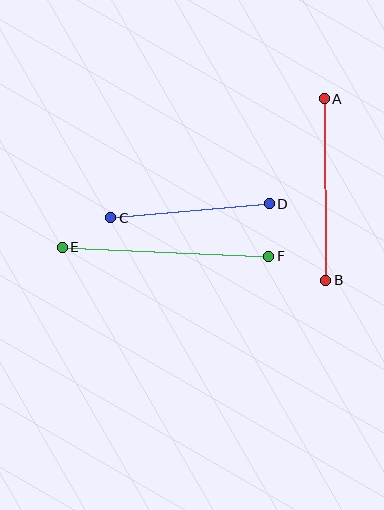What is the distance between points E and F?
The distance is approximately 207 pixels.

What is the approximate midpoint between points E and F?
The midpoint is at approximately (165, 252) pixels.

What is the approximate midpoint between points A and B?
The midpoint is at approximately (325, 189) pixels.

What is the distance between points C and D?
The distance is approximately 159 pixels.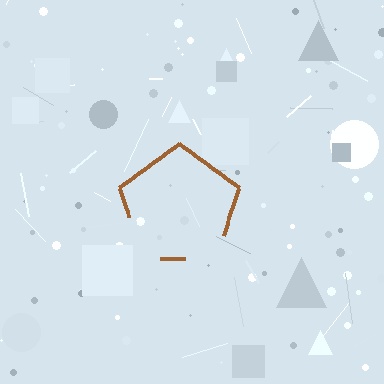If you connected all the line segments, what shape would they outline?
They would outline a pentagon.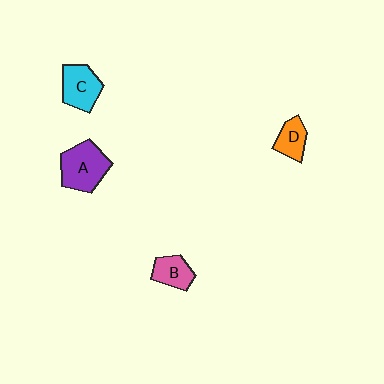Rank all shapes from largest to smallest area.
From largest to smallest: A (purple), C (cyan), B (pink), D (orange).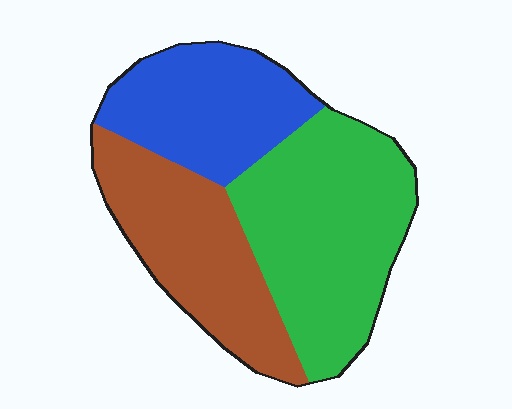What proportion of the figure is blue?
Blue takes up between a quarter and a half of the figure.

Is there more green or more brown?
Green.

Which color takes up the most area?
Green, at roughly 40%.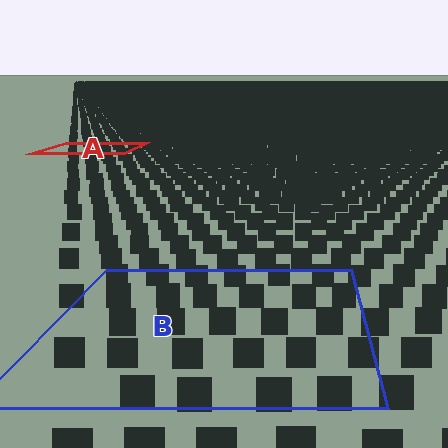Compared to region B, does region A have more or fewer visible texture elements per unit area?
Region A has more texture elements per unit area — they are packed more densely because it is farther away.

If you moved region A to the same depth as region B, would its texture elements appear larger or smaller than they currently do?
They would appear larger. At a closer depth, the same texture elements are projected at a bigger on-screen size.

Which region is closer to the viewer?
Region B is closer. The texture elements there are larger and more spread out.